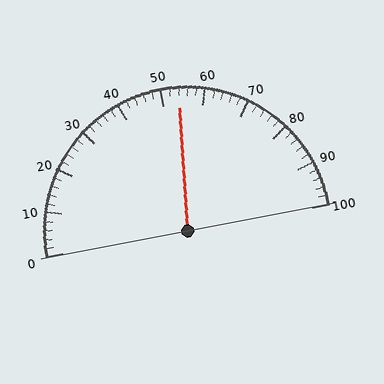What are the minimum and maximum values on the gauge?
The gauge ranges from 0 to 100.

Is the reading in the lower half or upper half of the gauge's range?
The reading is in the upper half of the range (0 to 100).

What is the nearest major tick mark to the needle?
The nearest major tick mark is 50.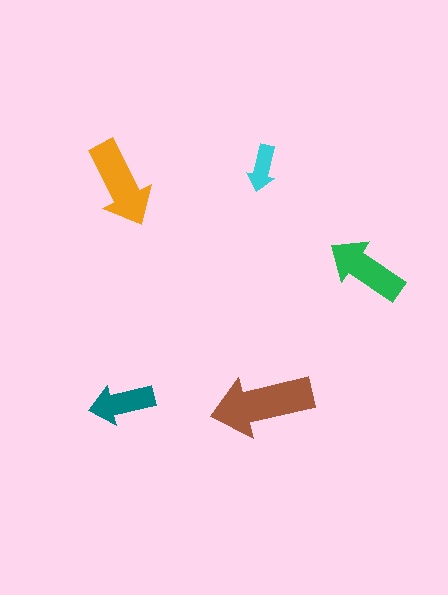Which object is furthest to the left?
The orange arrow is leftmost.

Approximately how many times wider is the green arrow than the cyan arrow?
About 1.5 times wider.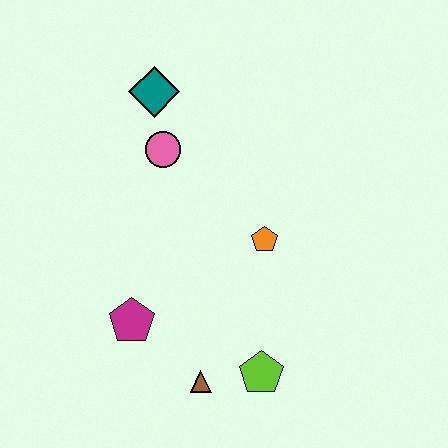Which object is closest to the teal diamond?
The pink circle is closest to the teal diamond.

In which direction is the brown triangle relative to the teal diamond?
The brown triangle is below the teal diamond.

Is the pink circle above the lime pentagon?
Yes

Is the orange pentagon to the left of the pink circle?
No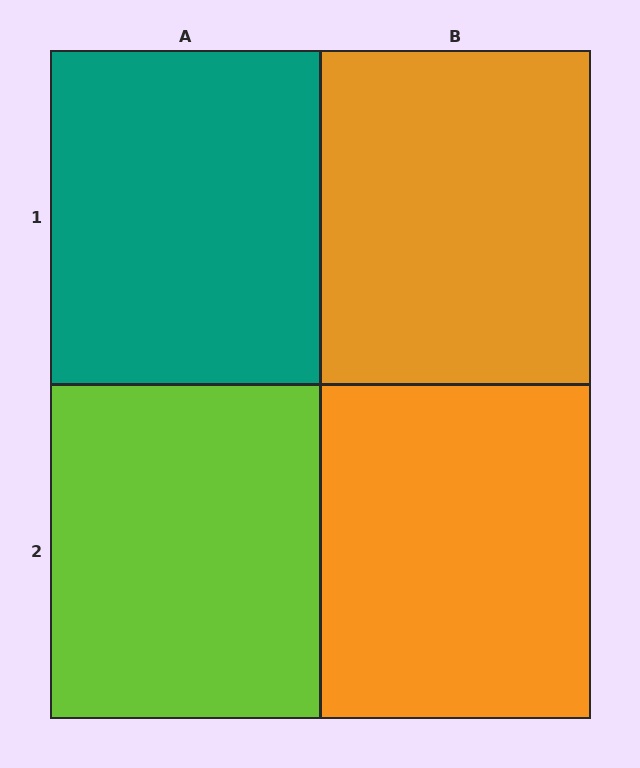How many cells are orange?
2 cells are orange.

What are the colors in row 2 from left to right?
Lime, orange.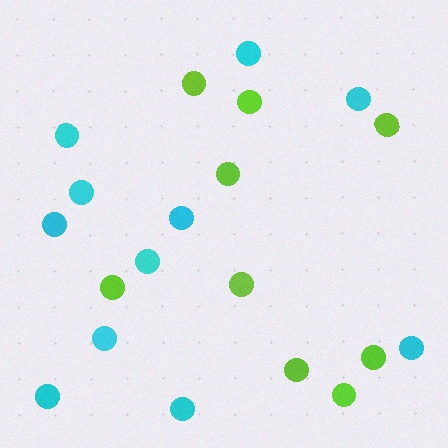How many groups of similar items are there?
There are 2 groups: one group of lime circles (9) and one group of cyan circles (11).